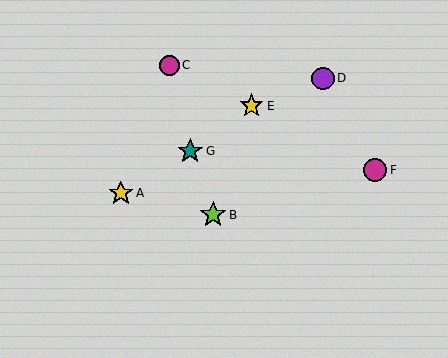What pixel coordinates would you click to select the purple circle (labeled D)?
Click at (323, 78) to select the purple circle D.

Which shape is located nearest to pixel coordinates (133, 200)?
The yellow star (labeled A) at (121, 193) is nearest to that location.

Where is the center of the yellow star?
The center of the yellow star is at (252, 106).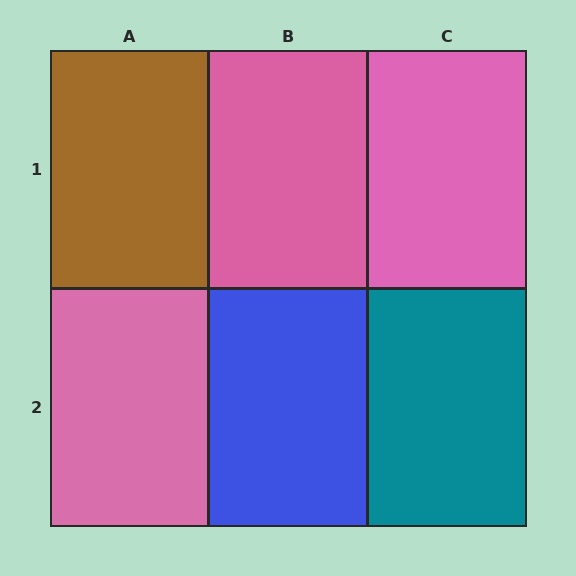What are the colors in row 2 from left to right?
Pink, blue, teal.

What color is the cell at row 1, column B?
Pink.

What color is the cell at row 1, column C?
Pink.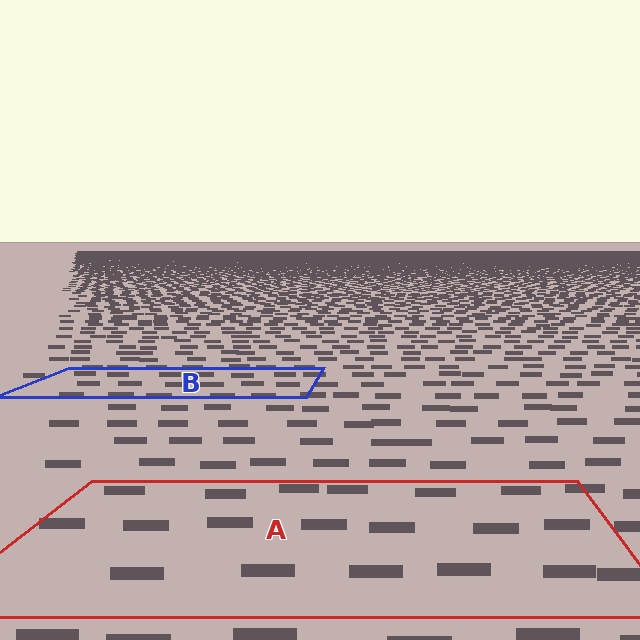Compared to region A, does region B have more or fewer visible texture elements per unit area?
Region B has more texture elements per unit area — they are packed more densely because it is farther away.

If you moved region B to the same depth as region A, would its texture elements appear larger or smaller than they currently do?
They would appear larger. At a closer depth, the same texture elements are projected at a bigger on-screen size.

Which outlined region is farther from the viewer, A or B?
Region B is farther from the viewer — the texture elements inside it appear smaller and more densely packed.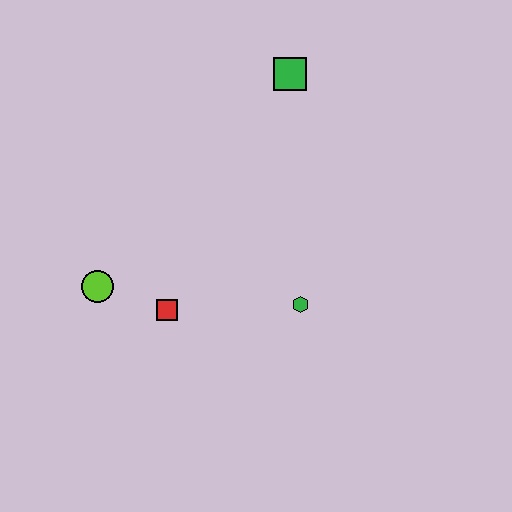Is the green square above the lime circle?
Yes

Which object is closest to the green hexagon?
The red square is closest to the green hexagon.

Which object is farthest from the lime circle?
The green square is farthest from the lime circle.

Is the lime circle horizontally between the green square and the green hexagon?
No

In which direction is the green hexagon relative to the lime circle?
The green hexagon is to the right of the lime circle.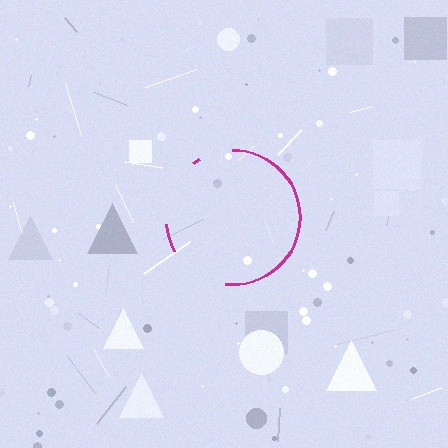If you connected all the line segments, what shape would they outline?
They would outline a circle.